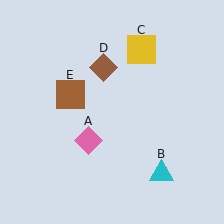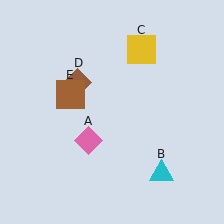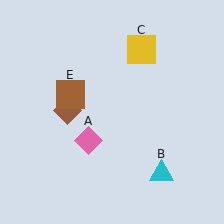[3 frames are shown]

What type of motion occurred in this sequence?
The brown diamond (object D) rotated counterclockwise around the center of the scene.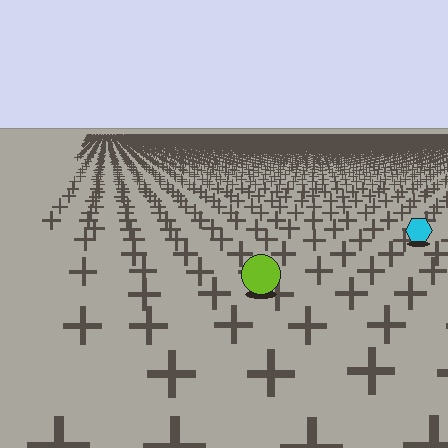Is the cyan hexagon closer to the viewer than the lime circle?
No. The lime circle is closer — you can tell from the texture gradient: the ground texture is coarser near it.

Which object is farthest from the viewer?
The cyan hexagon is farthest from the viewer. It appears smaller and the ground texture around it is denser.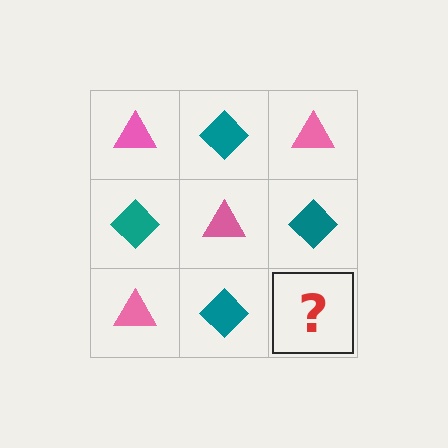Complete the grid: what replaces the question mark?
The question mark should be replaced with a pink triangle.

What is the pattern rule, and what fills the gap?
The rule is that it alternates pink triangle and teal diamond in a checkerboard pattern. The gap should be filled with a pink triangle.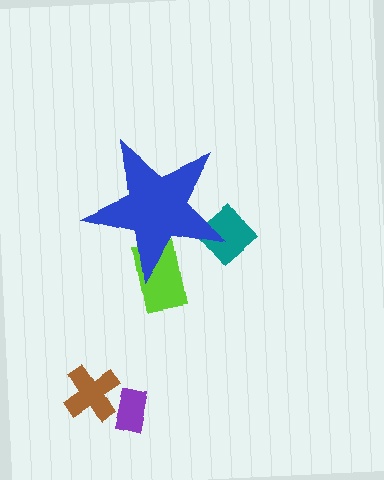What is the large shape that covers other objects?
A blue star.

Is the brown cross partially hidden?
No, the brown cross is fully visible.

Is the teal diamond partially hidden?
Yes, the teal diamond is partially hidden behind the blue star.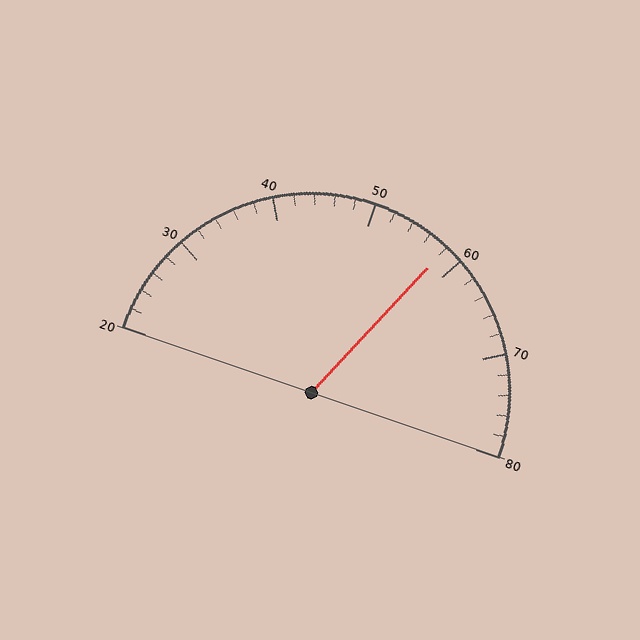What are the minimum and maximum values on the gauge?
The gauge ranges from 20 to 80.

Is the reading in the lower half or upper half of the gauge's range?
The reading is in the upper half of the range (20 to 80).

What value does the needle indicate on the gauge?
The needle indicates approximately 58.